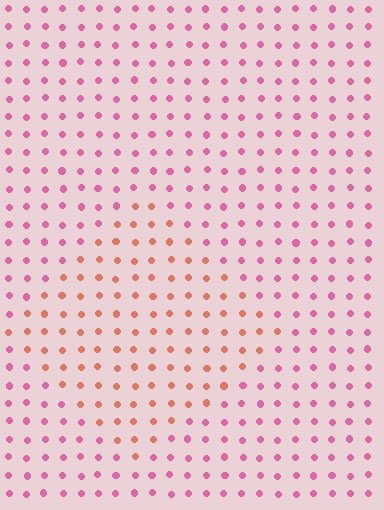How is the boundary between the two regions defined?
The boundary is defined purely by a slight shift in hue (about 40 degrees). Spacing, size, and orientation are identical on both sides.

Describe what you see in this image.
The image is filled with small pink elements in a uniform arrangement. A diamond-shaped region is visible where the elements are tinted to a slightly different hue, forming a subtle color boundary.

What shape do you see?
I see a diamond.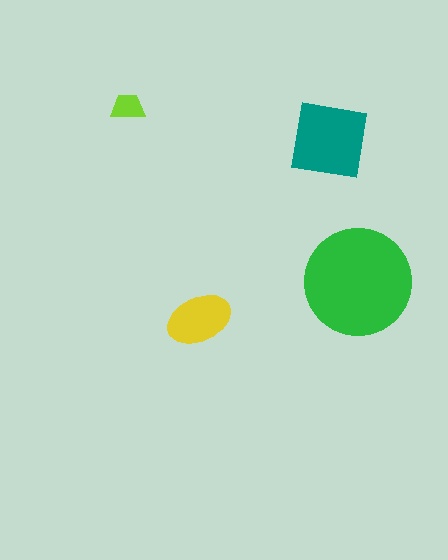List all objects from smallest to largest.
The lime trapezoid, the yellow ellipse, the teal square, the green circle.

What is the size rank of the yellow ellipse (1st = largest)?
3rd.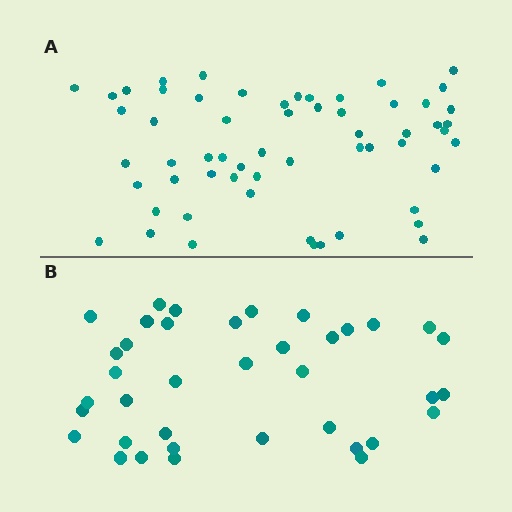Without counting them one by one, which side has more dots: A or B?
Region A (the top region) has more dots.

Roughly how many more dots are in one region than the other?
Region A has approximately 20 more dots than region B.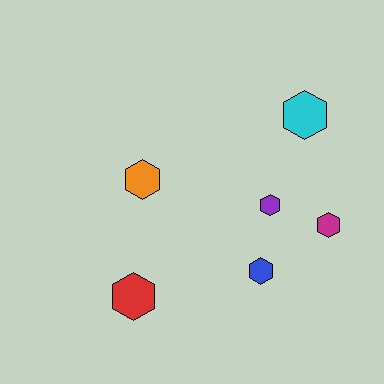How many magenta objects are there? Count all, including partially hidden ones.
There is 1 magenta object.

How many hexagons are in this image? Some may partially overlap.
There are 6 hexagons.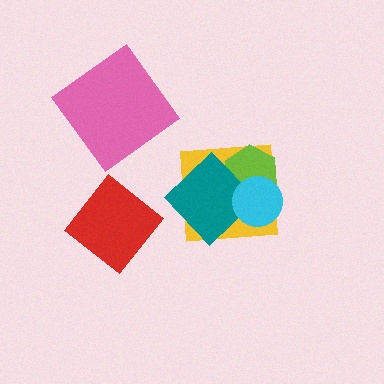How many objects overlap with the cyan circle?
3 objects overlap with the cyan circle.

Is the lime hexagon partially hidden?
Yes, it is partially covered by another shape.